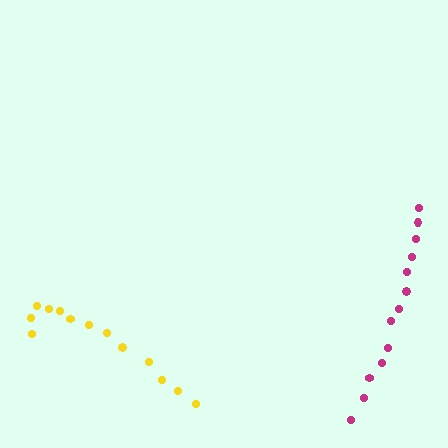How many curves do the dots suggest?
There are 2 distinct paths.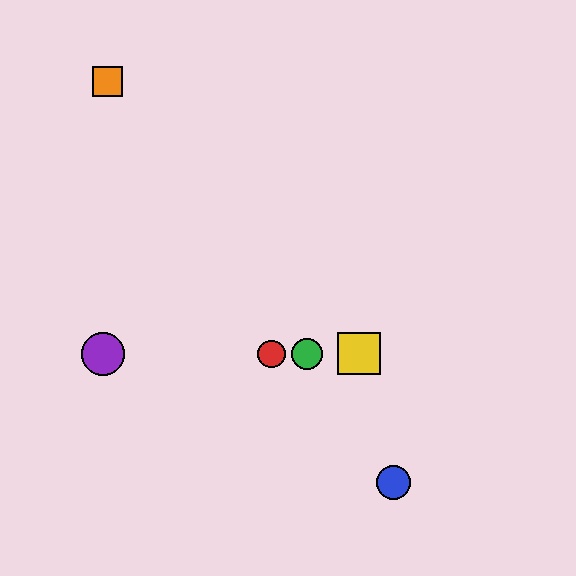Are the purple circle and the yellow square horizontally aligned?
Yes, both are at y≈354.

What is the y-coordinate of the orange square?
The orange square is at y≈82.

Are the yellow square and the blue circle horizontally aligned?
No, the yellow square is at y≈354 and the blue circle is at y≈483.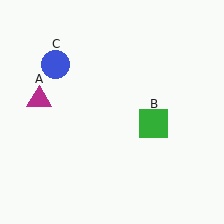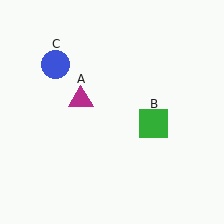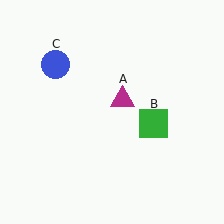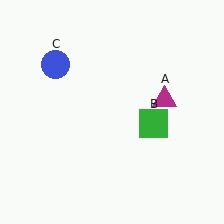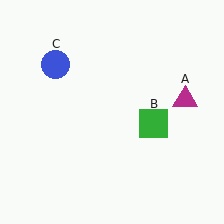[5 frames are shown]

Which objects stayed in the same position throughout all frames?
Green square (object B) and blue circle (object C) remained stationary.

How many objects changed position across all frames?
1 object changed position: magenta triangle (object A).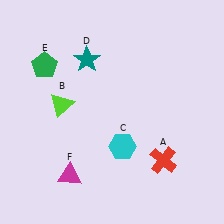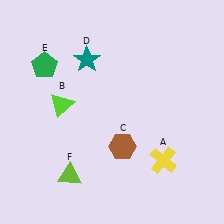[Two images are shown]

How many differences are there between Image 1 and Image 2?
There are 3 differences between the two images.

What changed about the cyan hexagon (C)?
In Image 1, C is cyan. In Image 2, it changed to brown.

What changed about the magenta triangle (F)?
In Image 1, F is magenta. In Image 2, it changed to lime.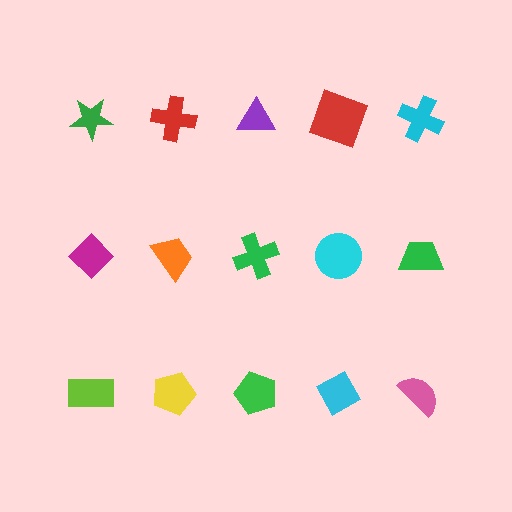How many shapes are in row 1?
5 shapes.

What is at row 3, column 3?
A green pentagon.